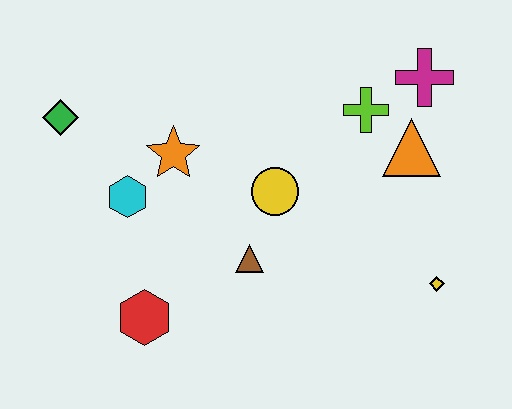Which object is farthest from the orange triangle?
The green diamond is farthest from the orange triangle.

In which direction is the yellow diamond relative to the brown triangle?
The yellow diamond is to the right of the brown triangle.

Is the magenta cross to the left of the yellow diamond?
Yes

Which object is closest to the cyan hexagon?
The orange star is closest to the cyan hexagon.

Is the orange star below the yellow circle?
No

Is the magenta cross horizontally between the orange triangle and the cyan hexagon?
No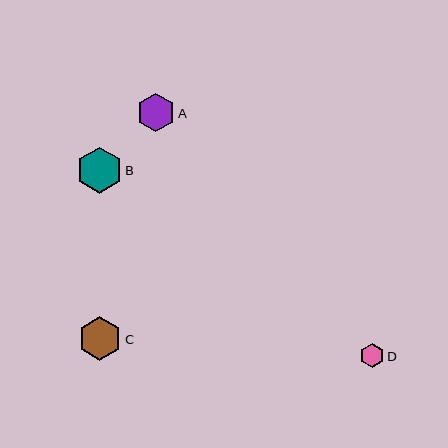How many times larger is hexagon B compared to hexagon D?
Hexagon B is approximately 1.9 times the size of hexagon D.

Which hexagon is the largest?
Hexagon B is the largest with a size of approximately 46 pixels.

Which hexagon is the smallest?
Hexagon D is the smallest with a size of approximately 24 pixels.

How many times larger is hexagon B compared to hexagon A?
Hexagon B is approximately 1.2 times the size of hexagon A.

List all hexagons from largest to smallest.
From largest to smallest: B, C, A, D.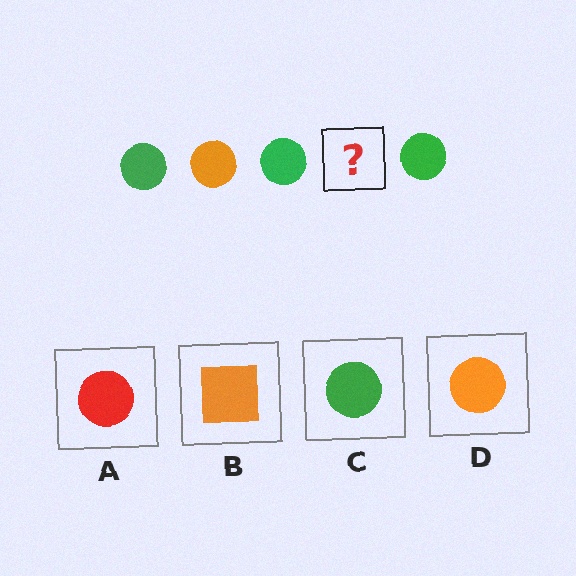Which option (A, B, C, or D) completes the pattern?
D.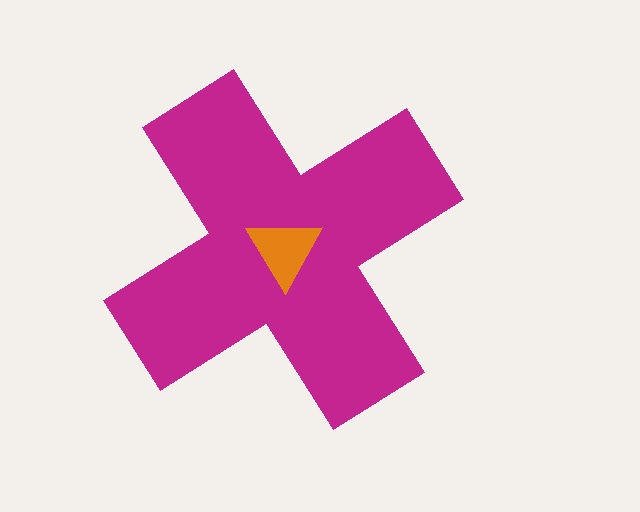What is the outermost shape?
The magenta cross.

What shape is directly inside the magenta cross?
The orange triangle.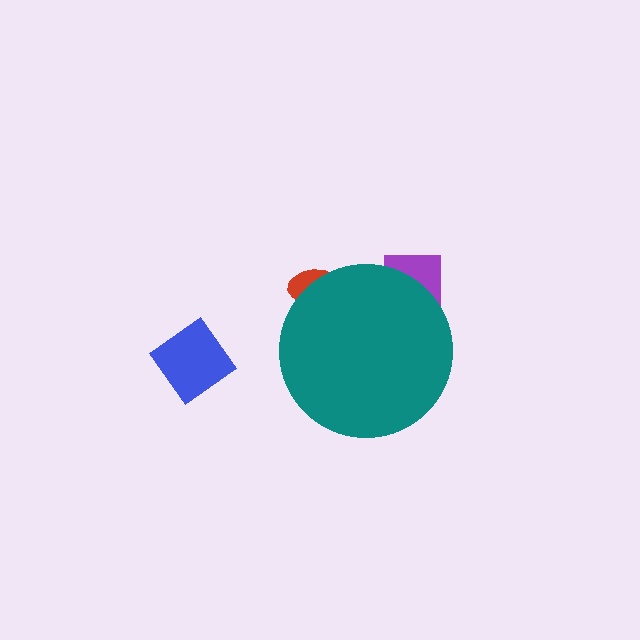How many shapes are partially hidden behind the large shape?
2 shapes are partially hidden.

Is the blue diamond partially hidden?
No, the blue diamond is fully visible.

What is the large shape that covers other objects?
A teal circle.